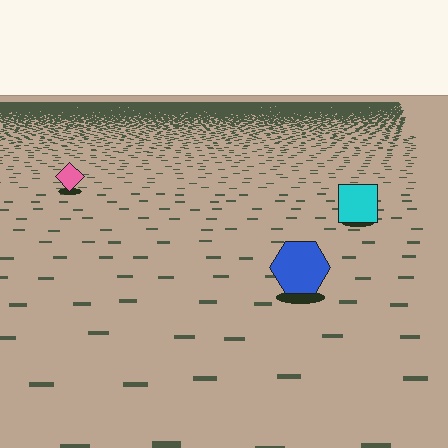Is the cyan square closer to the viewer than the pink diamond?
Yes. The cyan square is closer — you can tell from the texture gradient: the ground texture is coarser near it.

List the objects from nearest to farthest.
From nearest to farthest: the blue hexagon, the cyan square, the pink diamond.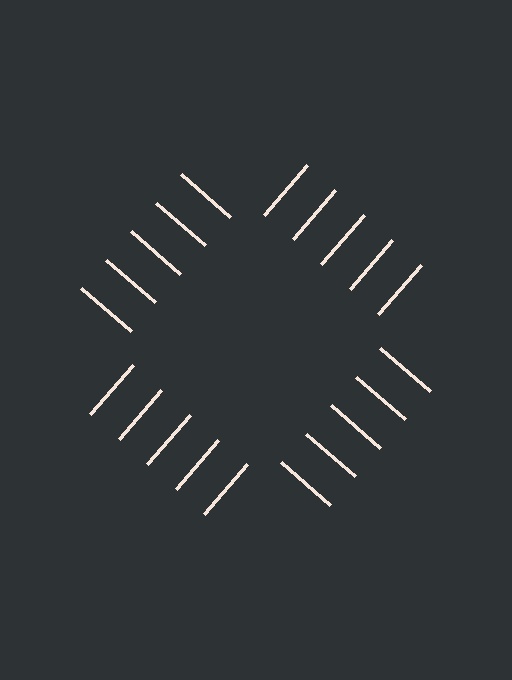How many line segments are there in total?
20 — 5 along each of the 4 edges.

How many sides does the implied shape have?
4 sides — the line-ends trace a square.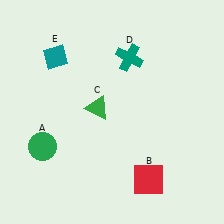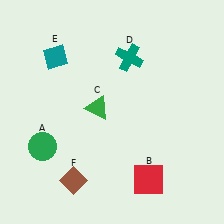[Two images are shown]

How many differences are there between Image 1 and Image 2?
There is 1 difference between the two images.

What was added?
A brown diamond (F) was added in Image 2.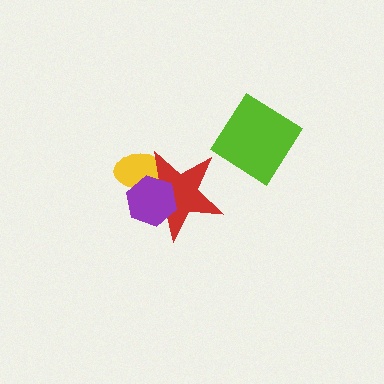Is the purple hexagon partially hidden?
No, no other shape covers it.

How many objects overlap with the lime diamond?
0 objects overlap with the lime diamond.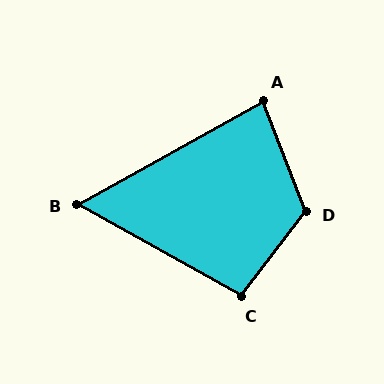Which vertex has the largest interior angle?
D, at approximately 122 degrees.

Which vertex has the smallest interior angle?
B, at approximately 58 degrees.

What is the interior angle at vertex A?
Approximately 82 degrees (acute).